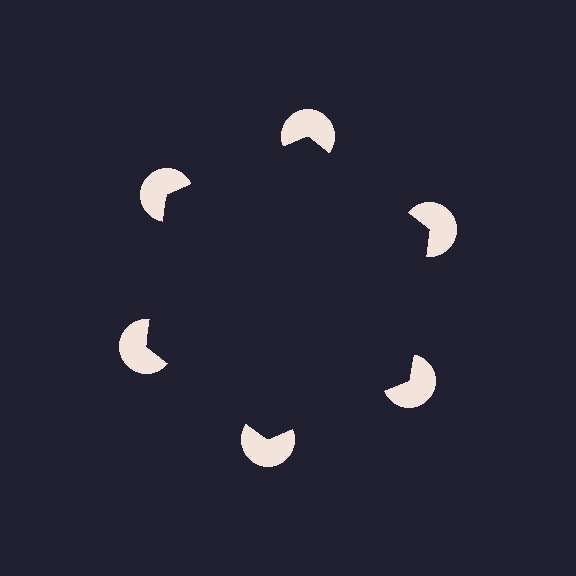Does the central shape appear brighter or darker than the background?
It typically appears slightly darker than the background, even though no actual brightness change is drawn.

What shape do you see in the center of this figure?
An illusory hexagon — its edges are inferred from the aligned wedge cuts in the pac-man discs, not physically drawn.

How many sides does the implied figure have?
6 sides.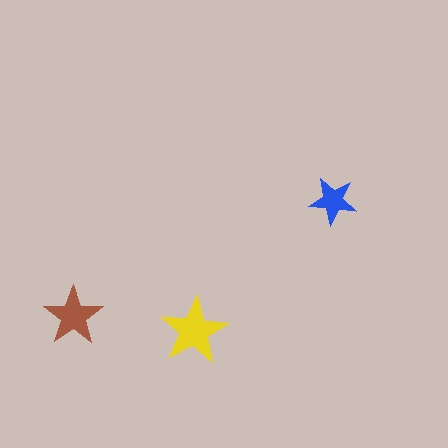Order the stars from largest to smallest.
the yellow one, the brown one, the blue one.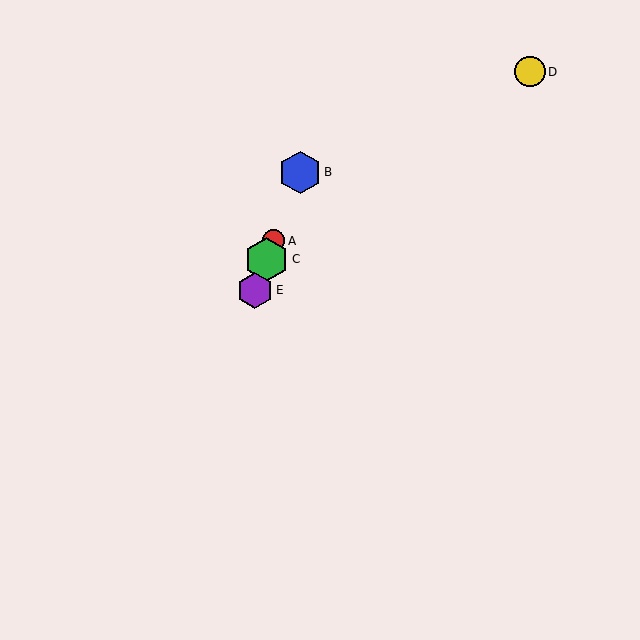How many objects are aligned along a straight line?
4 objects (A, B, C, E) are aligned along a straight line.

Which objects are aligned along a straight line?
Objects A, B, C, E are aligned along a straight line.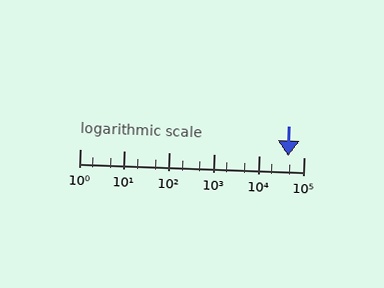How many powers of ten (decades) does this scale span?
The scale spans 5 decades, from 1 to 100000.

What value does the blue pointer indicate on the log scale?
The pointer indicates approximately 44000.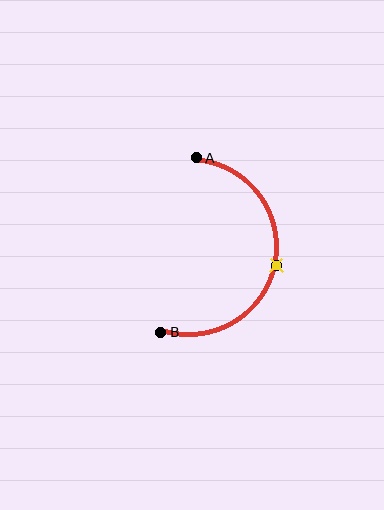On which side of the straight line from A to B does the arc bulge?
The arc bulges to the right of the straight line connecting A and B.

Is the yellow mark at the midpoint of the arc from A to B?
Yes. The yellow mark lies on the arc at equal arc-length from both A and B — it is the arc midpoint.